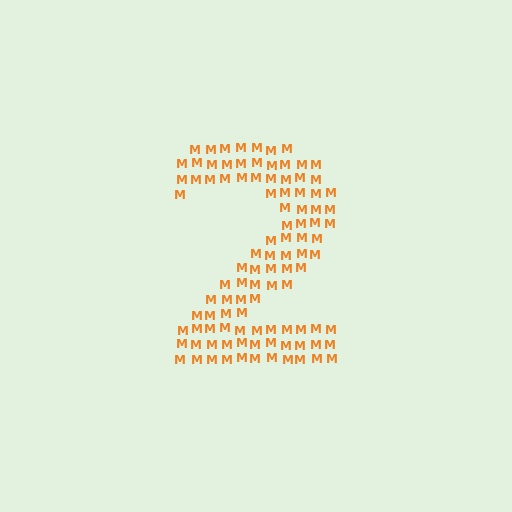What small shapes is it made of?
It is made of small letter M's.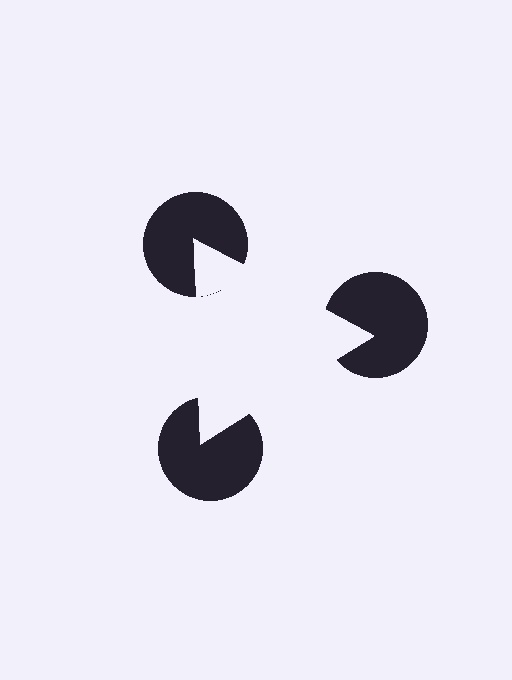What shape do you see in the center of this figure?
An illusory triangle — its edges are inferred from the aligned wedge cuts in the pac-man discs, not physically drawn.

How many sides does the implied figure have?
3 sides.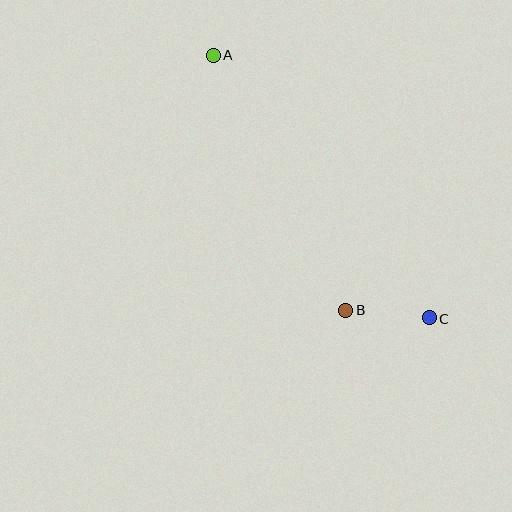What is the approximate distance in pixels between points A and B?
The distance between A and B is approximately 287 pixels.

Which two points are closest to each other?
Points B and C are closest to each other.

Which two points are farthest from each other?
Points A and C are farthest from each other.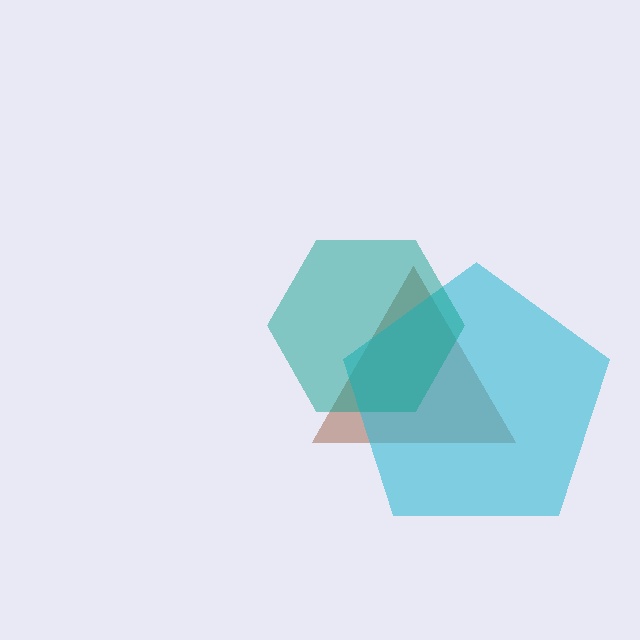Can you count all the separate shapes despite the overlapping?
Yes, there are 3 separate shapes.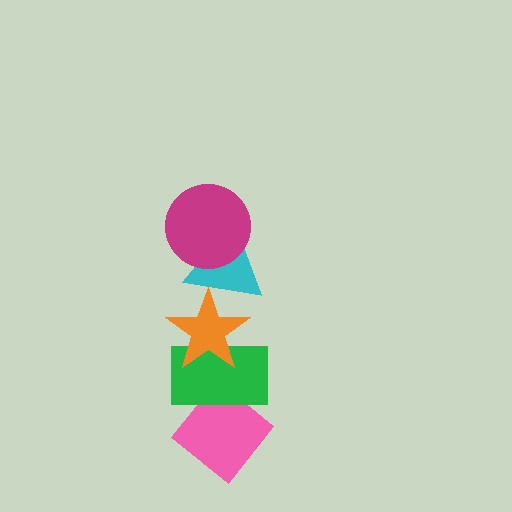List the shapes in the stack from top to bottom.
From top to bottom: the magenta circle, the cyan triangle, the orange star, the green rectangle, the pink diamond.